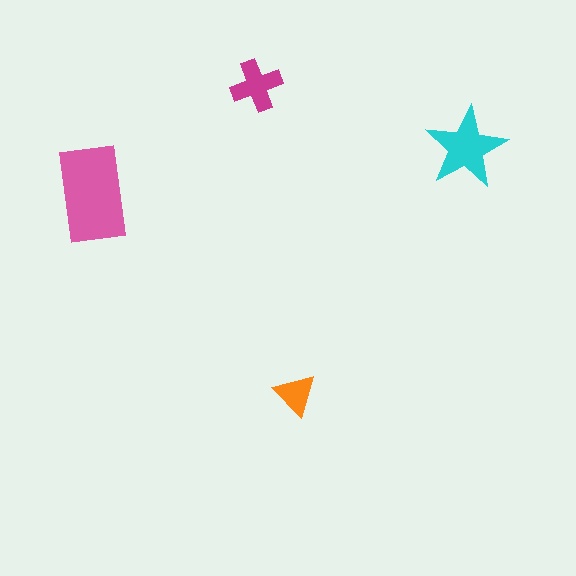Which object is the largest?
The pink rectangle.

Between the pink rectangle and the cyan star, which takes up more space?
The pink rectangle.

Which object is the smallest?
The orange triangle.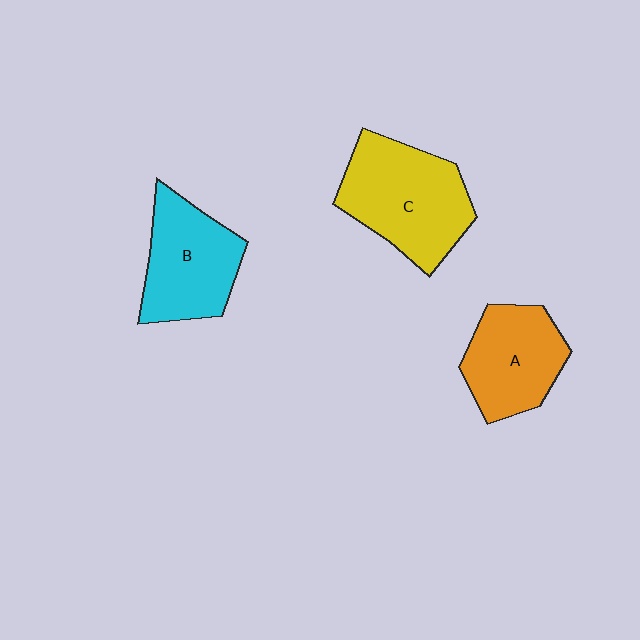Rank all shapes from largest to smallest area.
From largest to smallest: C (yellow), B (cyan), A (orange).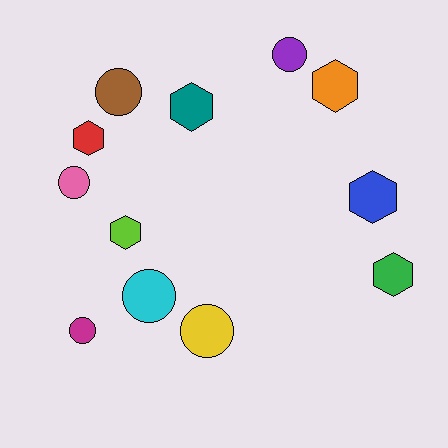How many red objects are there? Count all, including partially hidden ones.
There is 1 red object.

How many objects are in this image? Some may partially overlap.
There are 12 objects.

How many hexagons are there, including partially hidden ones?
There are 6 hexagons.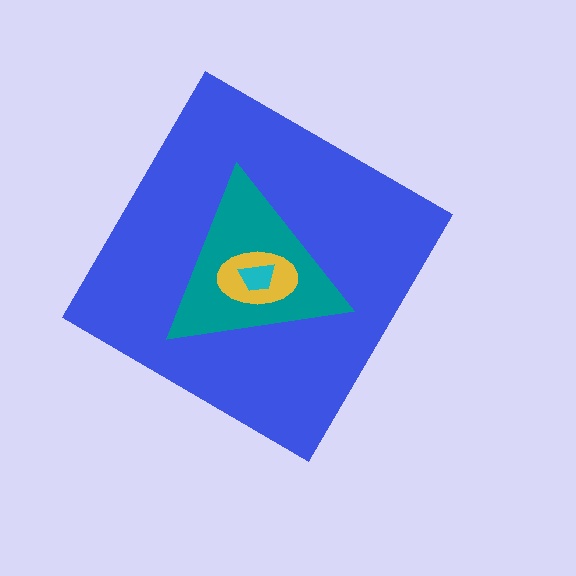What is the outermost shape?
The blue diamond.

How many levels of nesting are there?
4.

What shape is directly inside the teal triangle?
The yellow ellipse.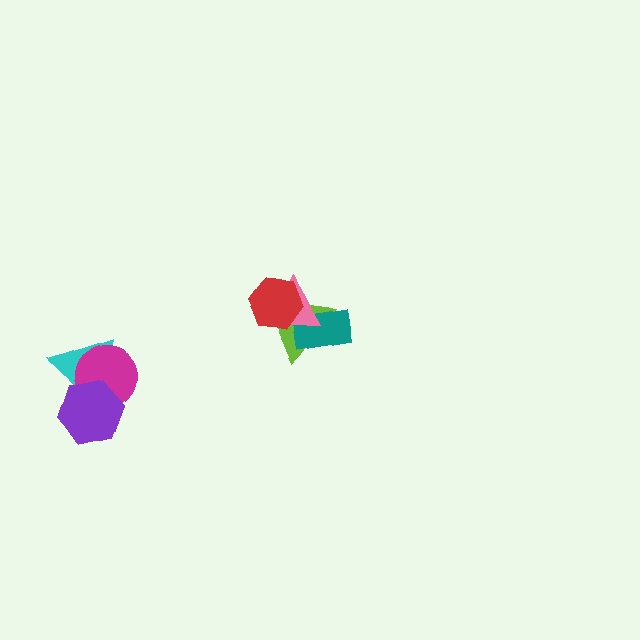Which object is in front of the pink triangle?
The red hexagon is in front of the pink triangle.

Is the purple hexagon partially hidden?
No, no other shape covers it.